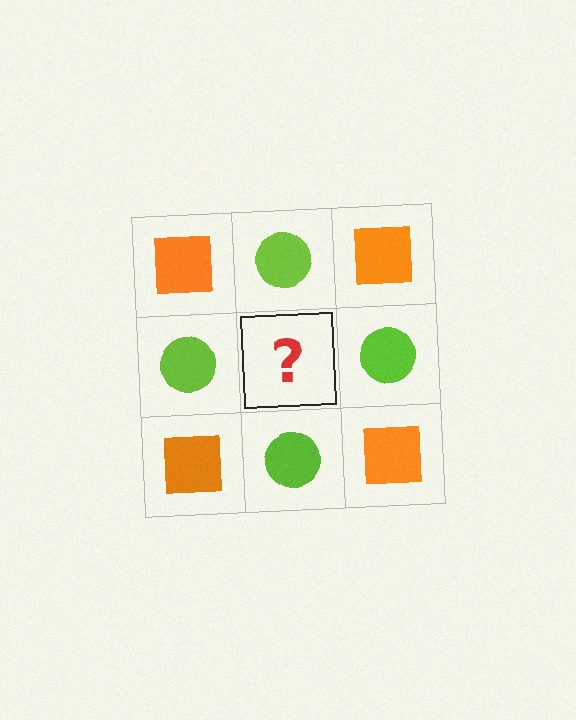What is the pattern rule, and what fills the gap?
The rule is that it alternates orange square and lime circle in a checkerboard pattern. The gap should be filled with an orange square.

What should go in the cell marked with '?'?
The missing cell should contain an orange square.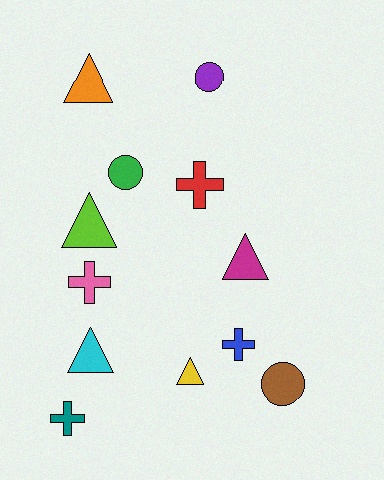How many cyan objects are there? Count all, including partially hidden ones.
There is 1 cyan object.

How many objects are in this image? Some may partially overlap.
There are 12 objects.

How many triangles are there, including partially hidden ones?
There are 5 triangles.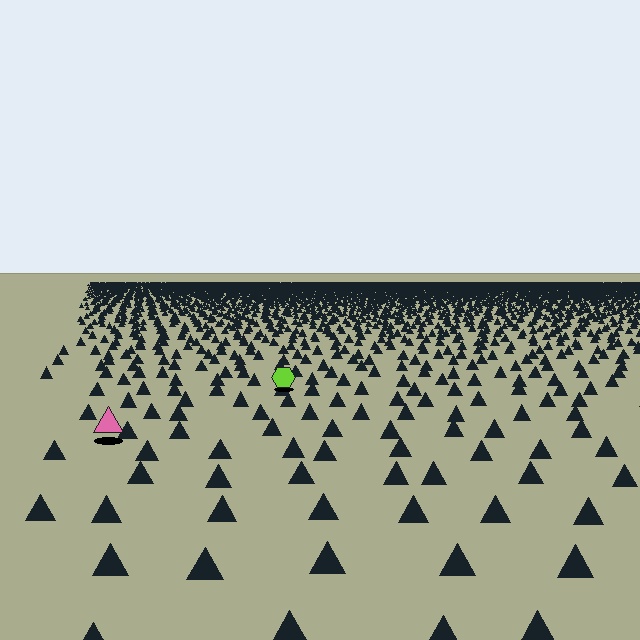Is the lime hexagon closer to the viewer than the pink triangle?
No. The pink triangle is closer — you can tell from the texture gradient: the ground texture is coarser near it.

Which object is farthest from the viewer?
The lime hexagon is farthest from the viewer. It appears smaller and the ground texture around it is denser.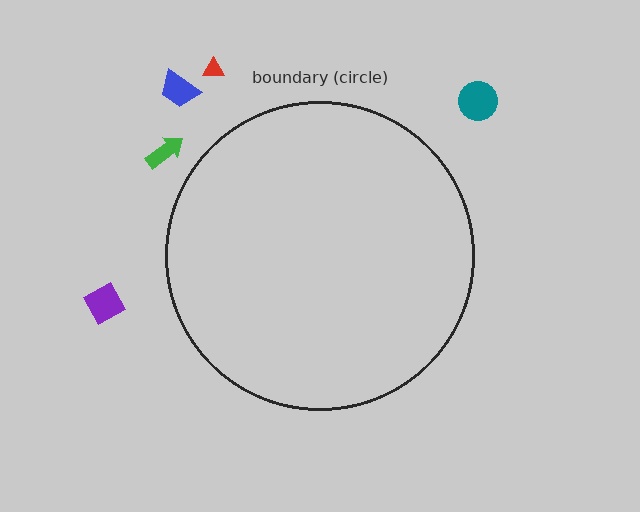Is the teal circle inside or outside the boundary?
Outside.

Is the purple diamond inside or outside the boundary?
Outside.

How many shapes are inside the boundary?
0 inside, 5 outside.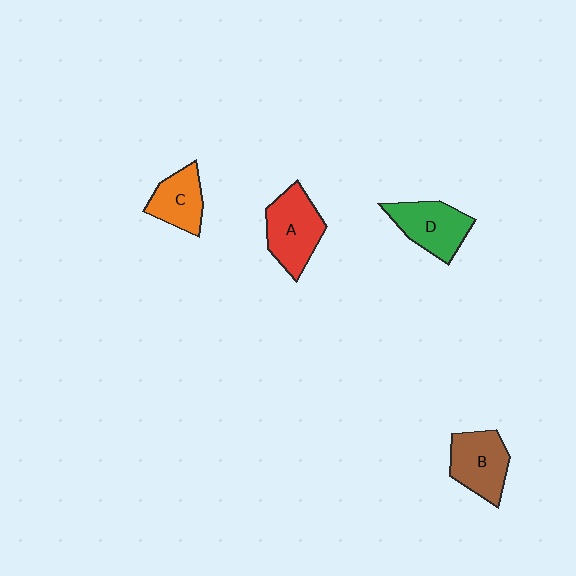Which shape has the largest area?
Shape A (red).